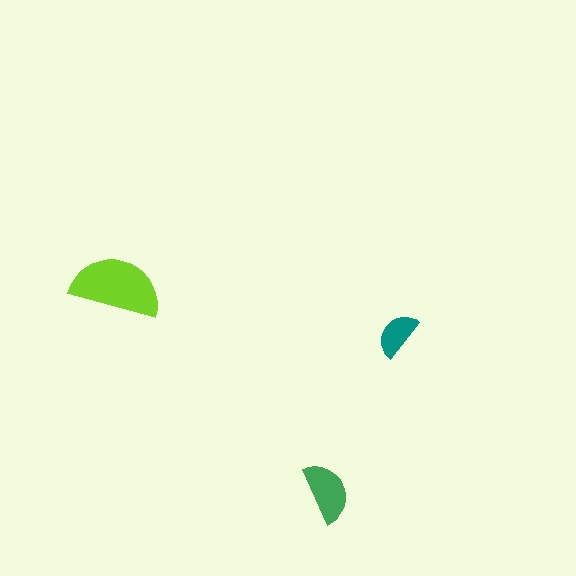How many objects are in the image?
There are 3 objects in the image.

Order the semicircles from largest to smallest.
the lime one, the green one, the teal one.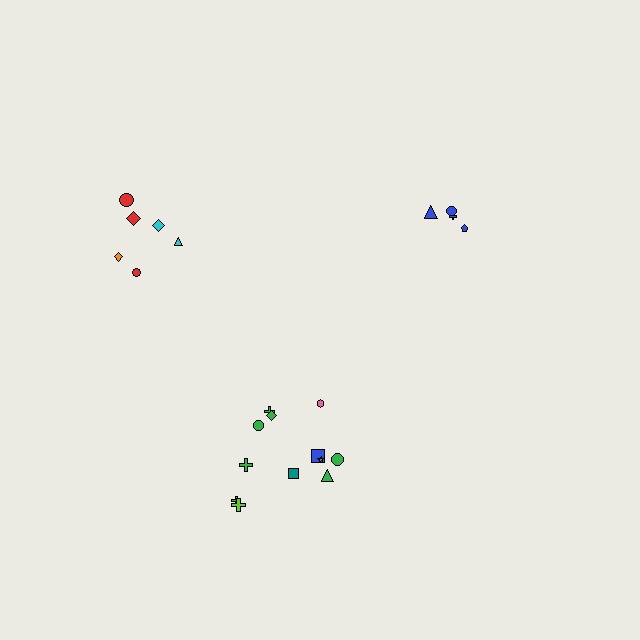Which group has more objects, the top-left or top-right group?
The top-left group.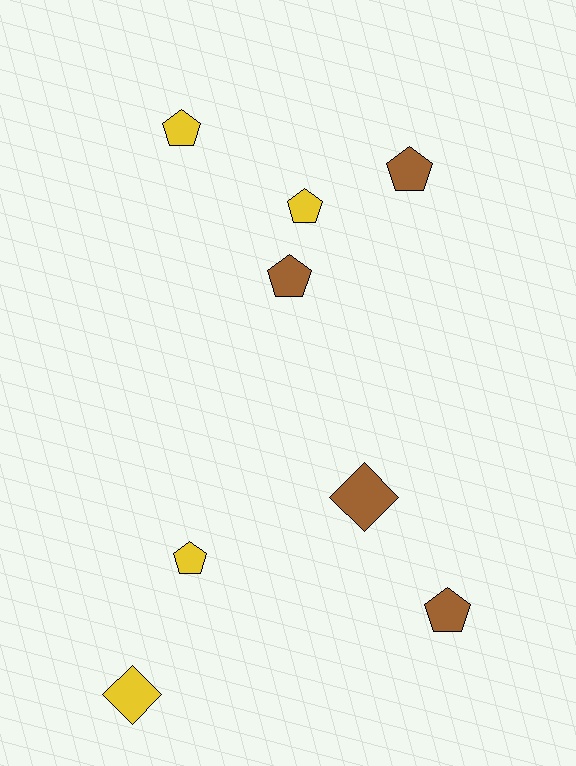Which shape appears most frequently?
Pentagon, with 6 objects.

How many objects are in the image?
There are 8 objects.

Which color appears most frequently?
Brown, with 4 objects.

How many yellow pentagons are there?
There are 3 yellow pentagons.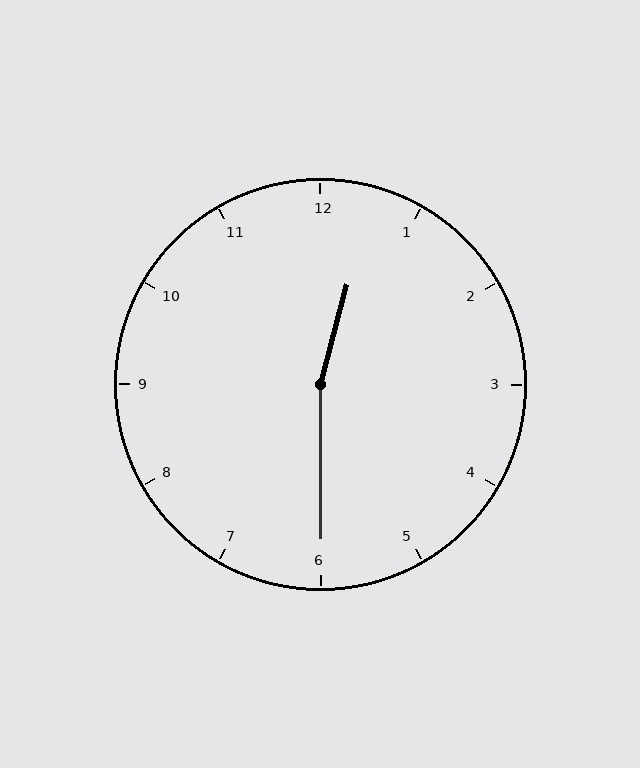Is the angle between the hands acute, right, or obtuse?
It is obtuse.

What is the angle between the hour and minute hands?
Approximately 165 degrees.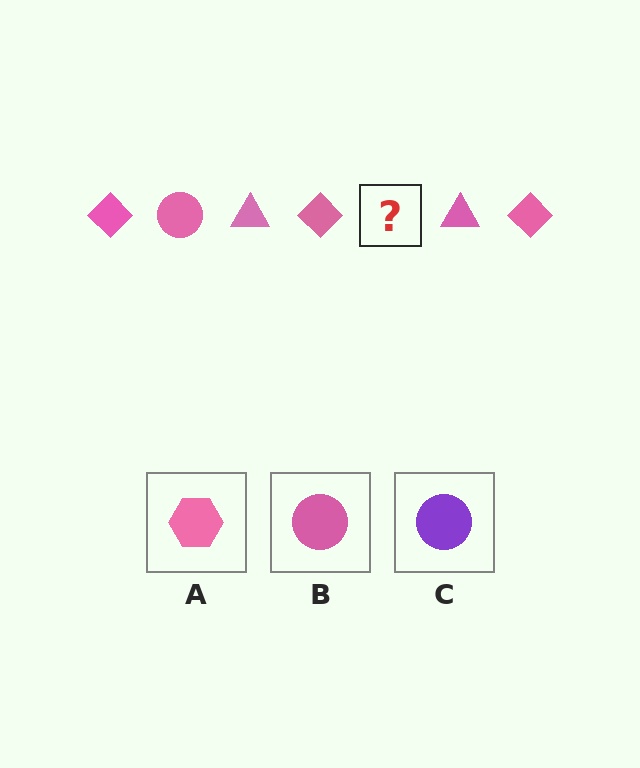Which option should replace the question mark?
Option B.